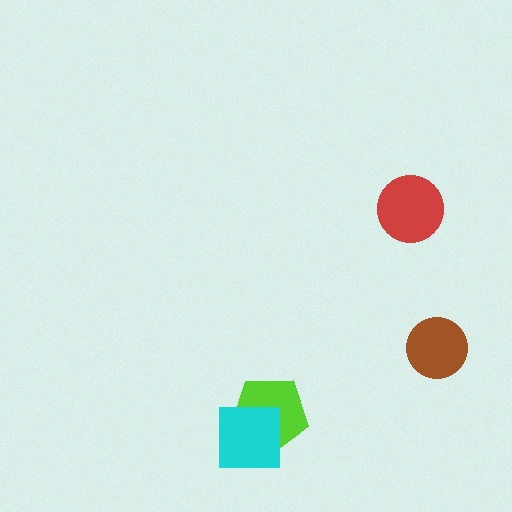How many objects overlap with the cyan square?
1 object overlaps with the cyan square.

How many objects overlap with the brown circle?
0 objects overlap with the brown circle.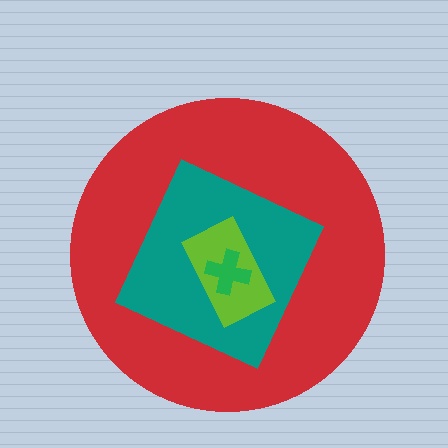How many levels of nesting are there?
4.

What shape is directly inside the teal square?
The lime rectangle.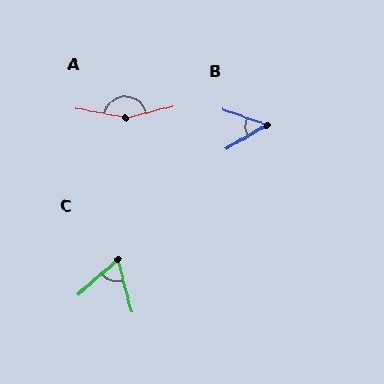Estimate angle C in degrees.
Approximately 63 degrees.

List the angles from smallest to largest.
B (50°), C (63°), A (156°).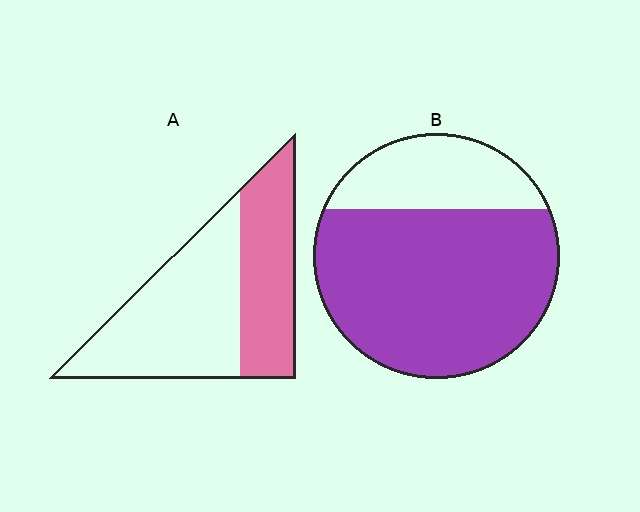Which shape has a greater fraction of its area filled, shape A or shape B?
Shape B.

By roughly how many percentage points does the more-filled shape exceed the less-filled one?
By roughly 35 percentage points (B over A).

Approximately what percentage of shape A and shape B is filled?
A is approximately 40% and B is approximately 75%.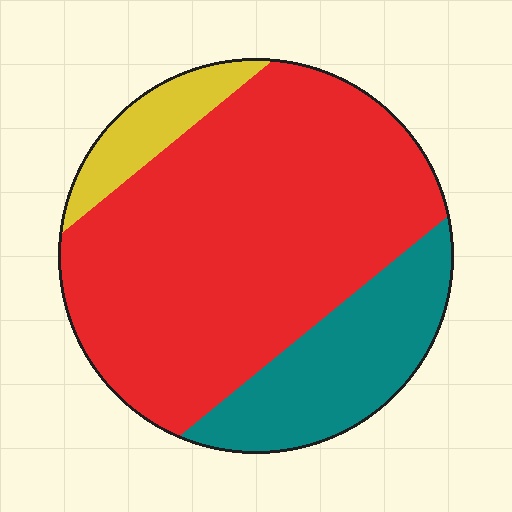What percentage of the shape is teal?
Teal covers 22% of the shape.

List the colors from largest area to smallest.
From largest to smallest: red, teal, yellow.